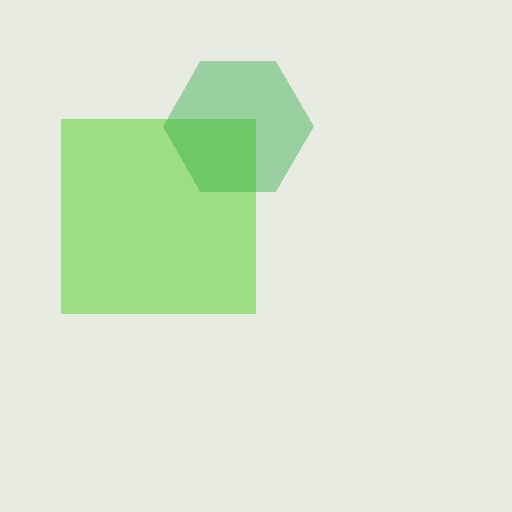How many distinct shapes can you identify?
There are 2 distinct shapes: a lime square, a green hexagon.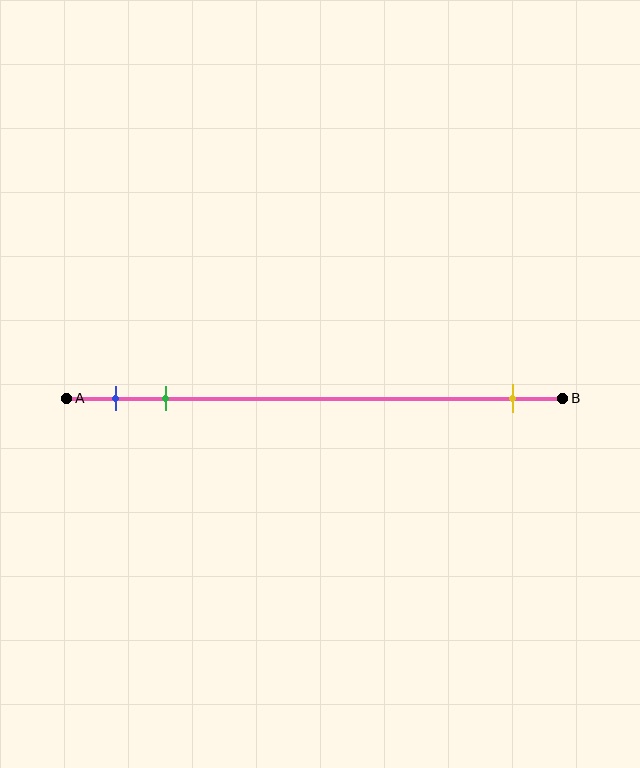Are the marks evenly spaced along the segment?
No, the marks are not evenly spaced.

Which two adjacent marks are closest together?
The blue and green marks are the closest adjacent pair.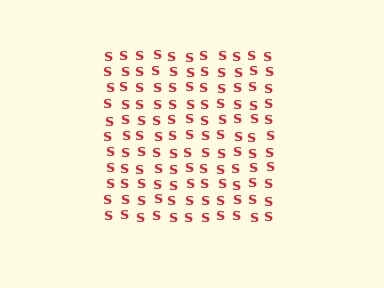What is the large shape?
The large shape is a square.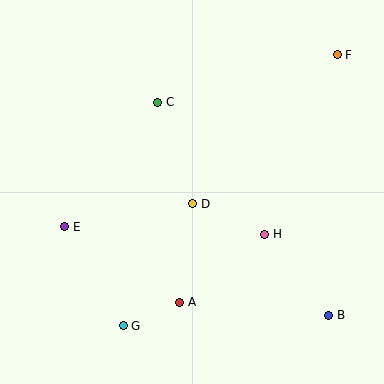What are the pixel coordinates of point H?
Point H is at (265, 234).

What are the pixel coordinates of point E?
Point E is at (65, 227).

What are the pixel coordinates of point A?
Point A is at (180, 302).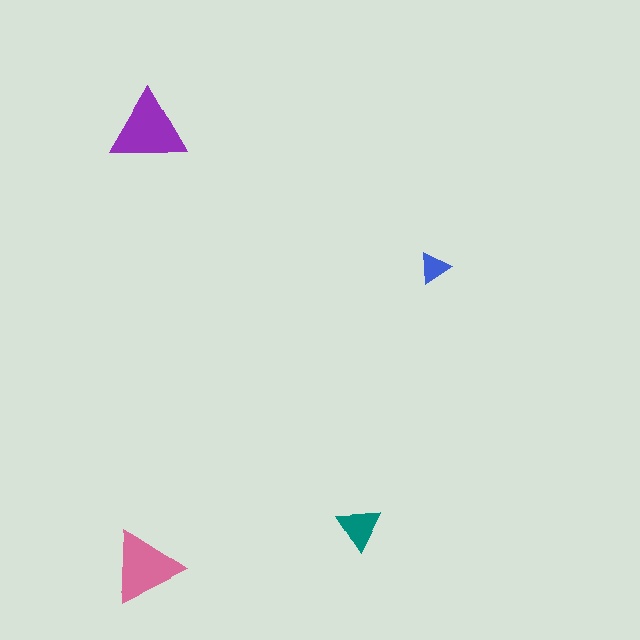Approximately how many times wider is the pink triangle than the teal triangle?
About 1.5 times wider.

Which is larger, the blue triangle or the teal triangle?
The teal one.